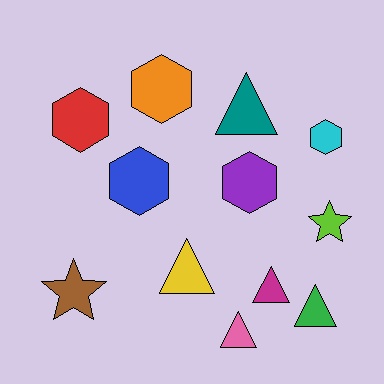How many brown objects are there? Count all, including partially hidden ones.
There is 1 brown object.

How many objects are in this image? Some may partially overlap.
There are 12 objects.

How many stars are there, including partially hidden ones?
There are 2 stars.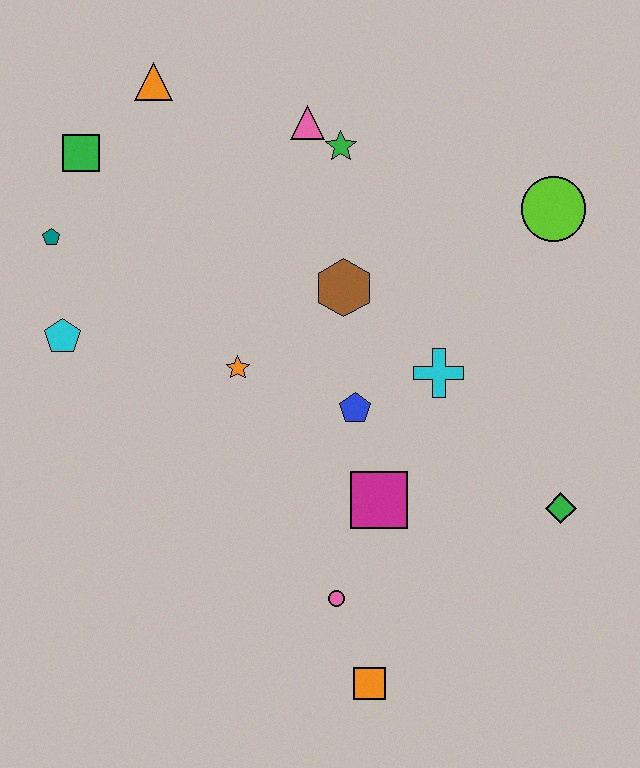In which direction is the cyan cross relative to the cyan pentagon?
The cyan cross is to the right of the cyan pentagon.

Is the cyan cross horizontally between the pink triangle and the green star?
No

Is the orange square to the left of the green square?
No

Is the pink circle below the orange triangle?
Yes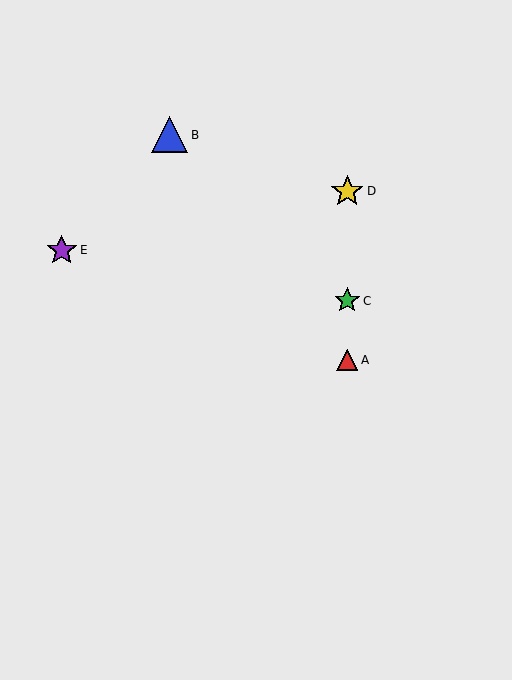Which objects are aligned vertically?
Objects A, C, D are aligned vertically.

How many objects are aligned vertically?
3 objects (A, C, D) are aligned vertically.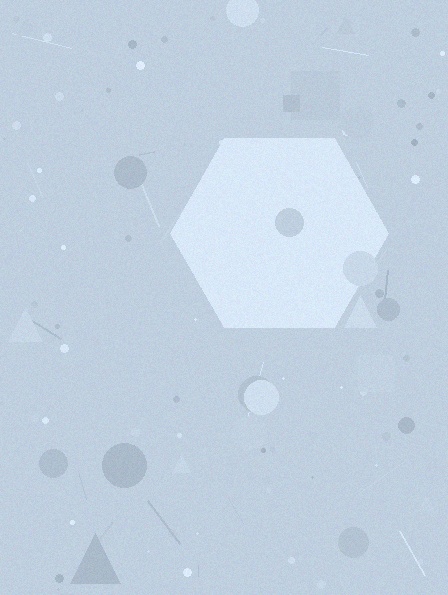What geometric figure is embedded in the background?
A hexagon is embedded in the background.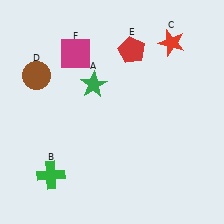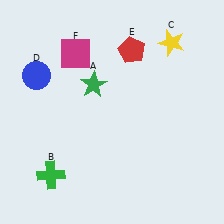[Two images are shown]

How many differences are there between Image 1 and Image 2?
There are 2 differences between the two images.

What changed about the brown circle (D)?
In Image 1, D is brown. In Image 2, it changed to blue.